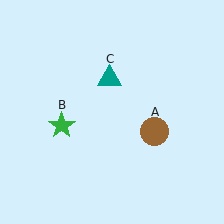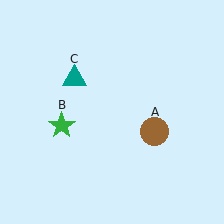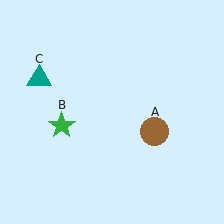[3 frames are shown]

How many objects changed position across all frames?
1 object changed position: teal triangle (object C).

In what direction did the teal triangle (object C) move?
The teal triangle (object C) moved left.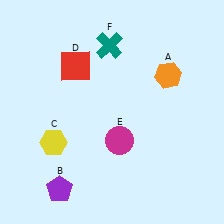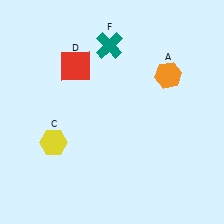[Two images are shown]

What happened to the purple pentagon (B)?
The purple pentagon (B) was removed in Image 2. It was in the bottom-left area of Image 1.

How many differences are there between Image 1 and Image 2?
There are 2 differences between the two images.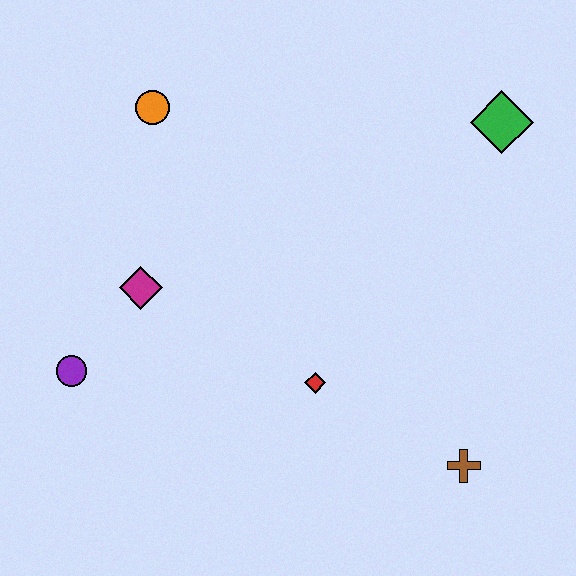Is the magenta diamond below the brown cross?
No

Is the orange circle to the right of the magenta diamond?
Yes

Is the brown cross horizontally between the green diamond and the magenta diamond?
Yes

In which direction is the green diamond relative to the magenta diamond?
The green diamond is to the right of the magenta diamond.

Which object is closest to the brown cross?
The red diamond is closest to the brown cross.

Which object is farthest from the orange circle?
The brown cross is farthest from the orange circle.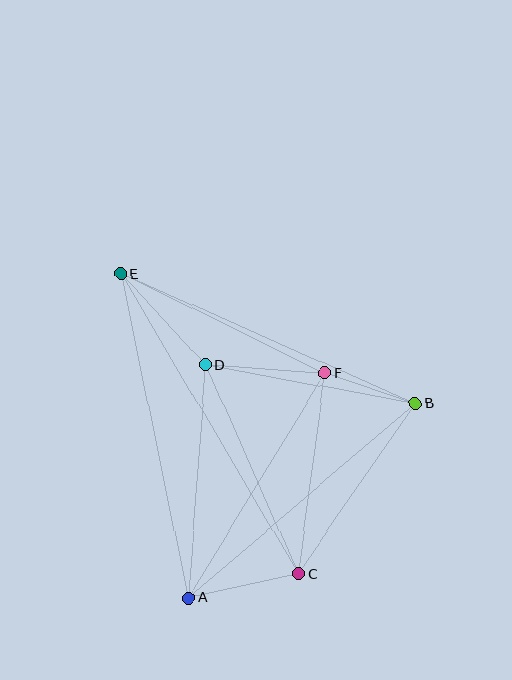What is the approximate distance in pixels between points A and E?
The distance between A and E is approximately 331 pixels.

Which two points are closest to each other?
Points B and F are closest to each other.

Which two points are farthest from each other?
Points C and E are farthest from each other.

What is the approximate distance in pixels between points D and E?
The distance between D and E is approximately 125 pixels.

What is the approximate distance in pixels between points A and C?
The distance between A and C is approximately 113 pixels.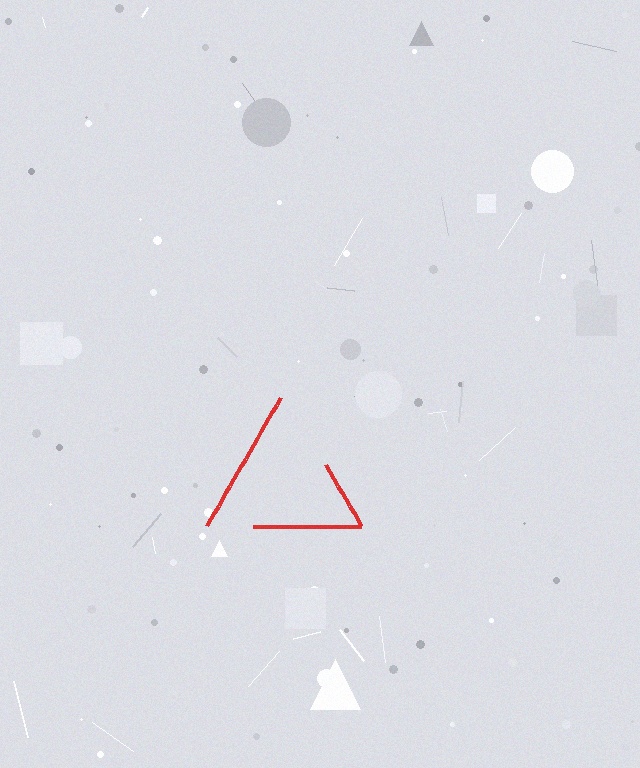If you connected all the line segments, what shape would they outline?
They would outline a triangle.